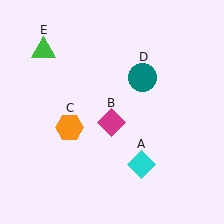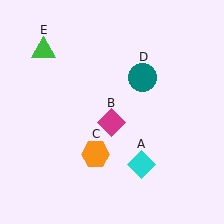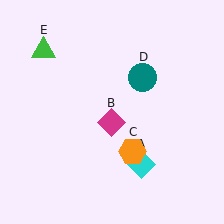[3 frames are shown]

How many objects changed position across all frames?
1 object changed position: orange hexagon (object C).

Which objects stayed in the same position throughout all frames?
Cyan diamond (object A) and magenta diamond (object B) and teal circle (object D) and green triangle (object E) remained stationary.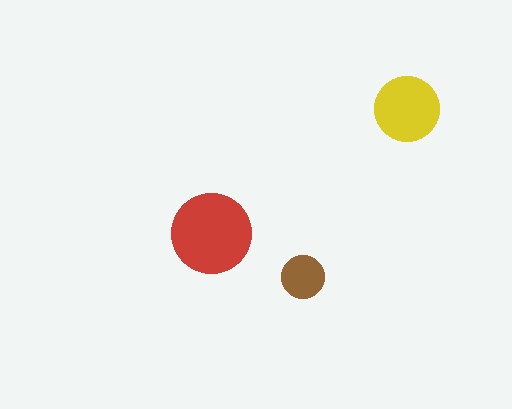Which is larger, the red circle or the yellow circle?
The red one.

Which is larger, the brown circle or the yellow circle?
The yellow one.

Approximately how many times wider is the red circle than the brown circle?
About 2 times wider.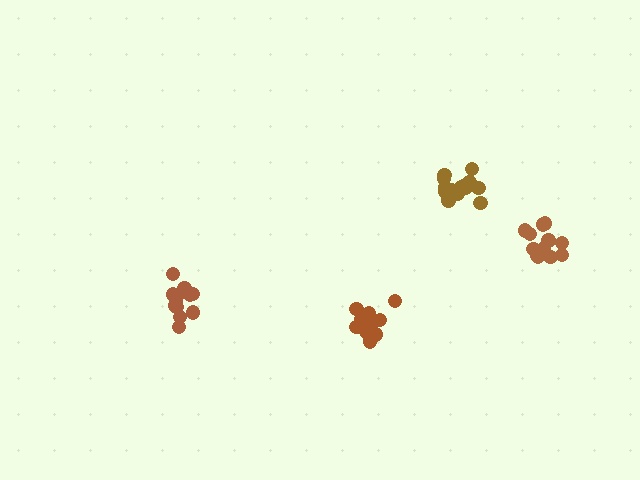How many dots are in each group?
Group 1: 13 dots, Group 2: 17 dots, Group 3: 12 dots, Group 4: 12 dots (54 total).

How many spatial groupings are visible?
There are 4 spatial groupings.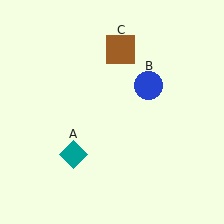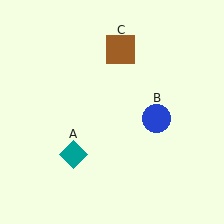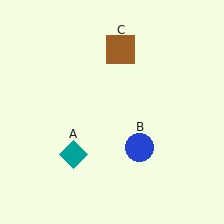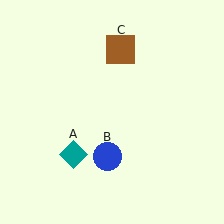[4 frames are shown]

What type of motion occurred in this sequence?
The blue circle (object B) rotated clockwise around the center of the scene.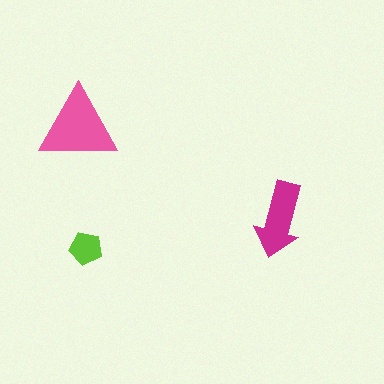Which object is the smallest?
The lime pentagon.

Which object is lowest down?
The lime pentagon is bottommost.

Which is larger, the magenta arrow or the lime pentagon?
The magenta arrow.